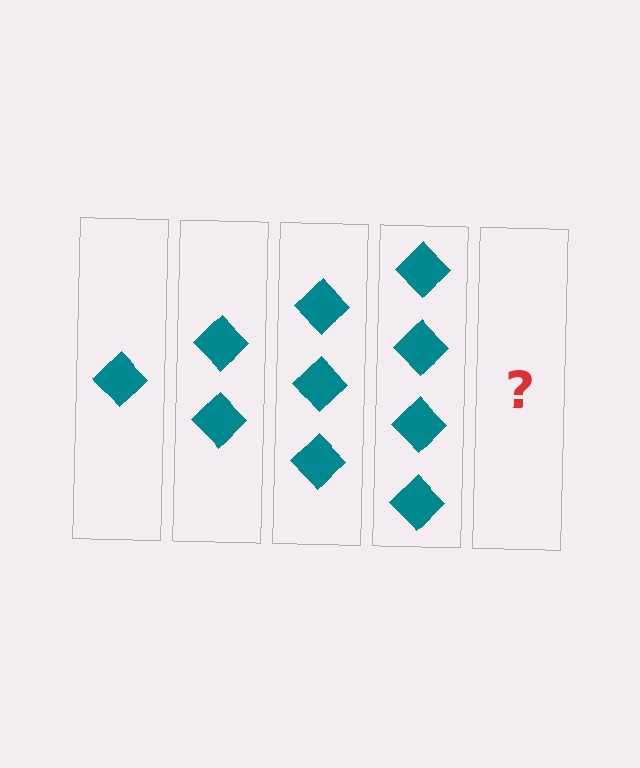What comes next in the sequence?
The next element should be 5 diamonds.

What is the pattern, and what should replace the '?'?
The pattern is that each step adds one more diamond. The '?' should be 5 diamonds.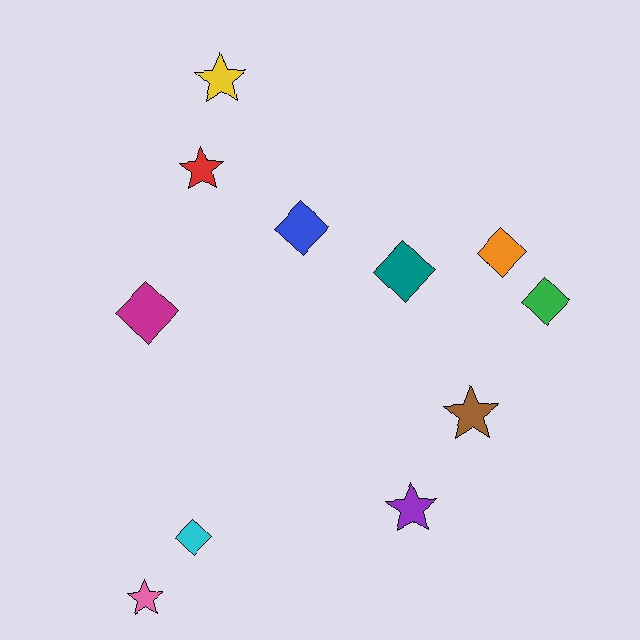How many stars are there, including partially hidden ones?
There are 5 stars.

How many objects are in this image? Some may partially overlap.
There are 11 objects.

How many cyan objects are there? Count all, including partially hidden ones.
There is 1 cyan object.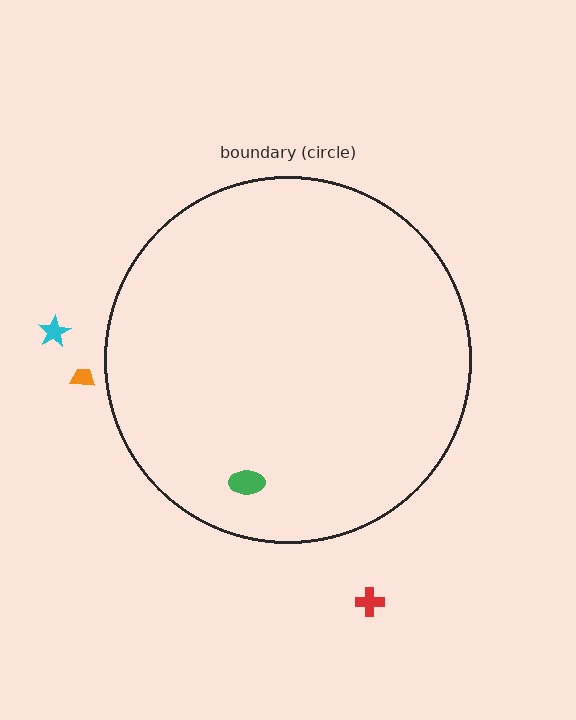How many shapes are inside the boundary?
1 inside, 3 outside.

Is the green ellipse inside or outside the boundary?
Inside.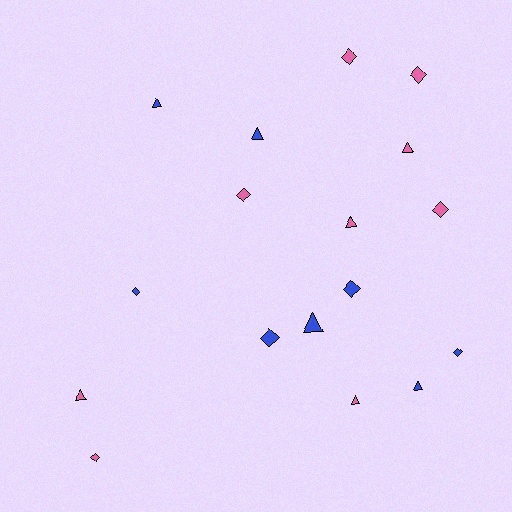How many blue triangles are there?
There are 4 blue triangles.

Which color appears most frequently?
Pink, with 9 objects.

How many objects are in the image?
There are 17 objects.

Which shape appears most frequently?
Diamond, with 9 objects.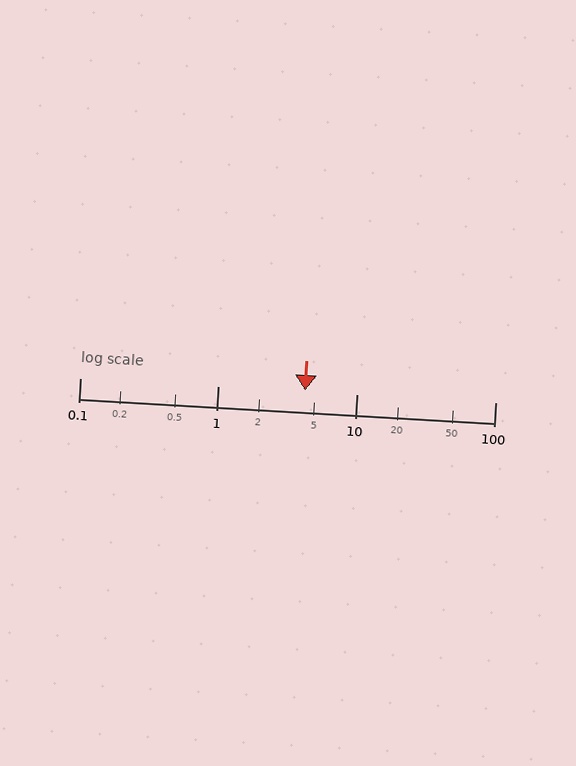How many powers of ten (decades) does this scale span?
The scale spans 3 decades, from 0.1 to 100.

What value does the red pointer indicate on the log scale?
The pointer indicates approximately 4.2.